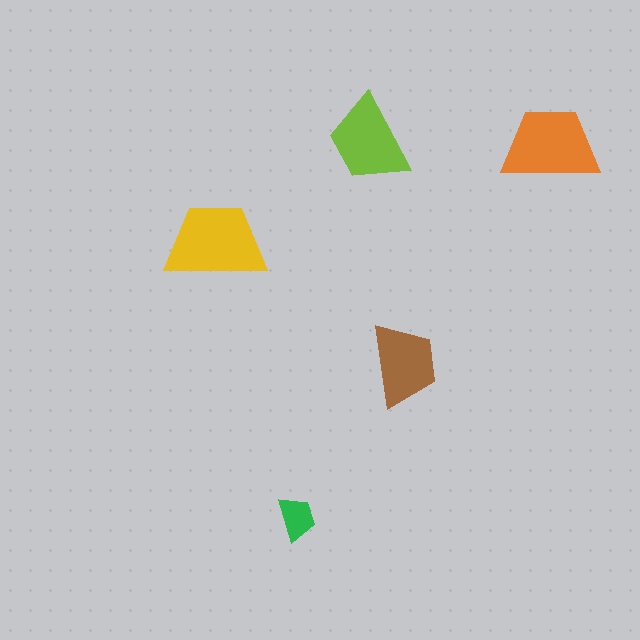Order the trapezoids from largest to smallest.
the yellow one, the orange one, the lime one, the brown one, the green one.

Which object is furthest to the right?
The orange trapezoid is rightmost.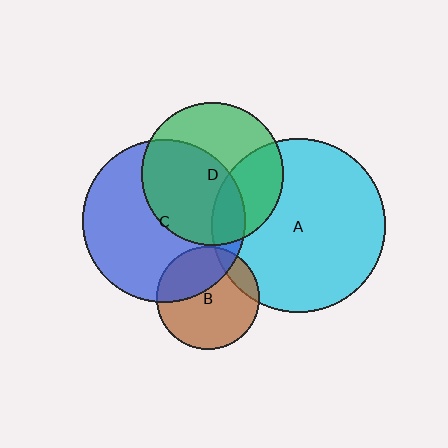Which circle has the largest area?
Circle A (cyan).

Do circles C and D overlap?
Yes.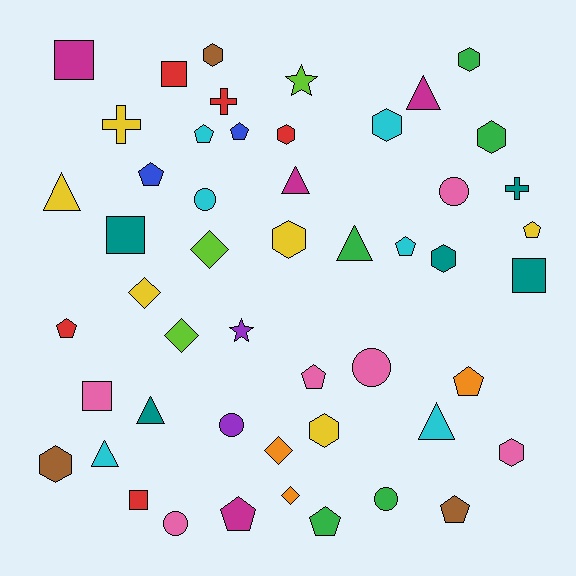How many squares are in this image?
There are 6 squares.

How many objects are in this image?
There are 50 objects.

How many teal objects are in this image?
There are 5 teal objects.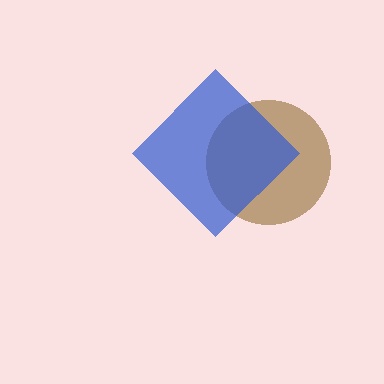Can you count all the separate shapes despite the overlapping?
Yes, there are 2 separate shapes.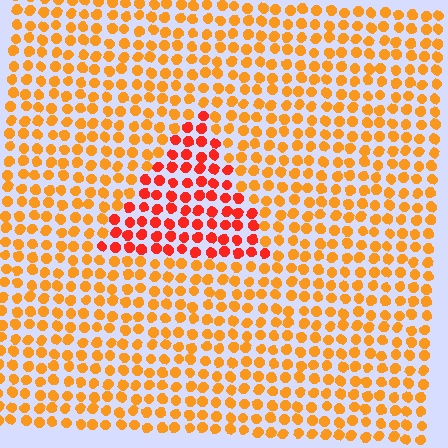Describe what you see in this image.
The image is filled with small orange elements in a uniform arrangement. A triangle-shaped region is visible where the elements are tinted to a slightly different hue, forming a subtle color boundary.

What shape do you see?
I see a triangle.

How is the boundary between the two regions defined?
The boundary is defined purely by a slight shift in hue (about 31 degrees). Spacing, size, and orientation are identical on both sides.